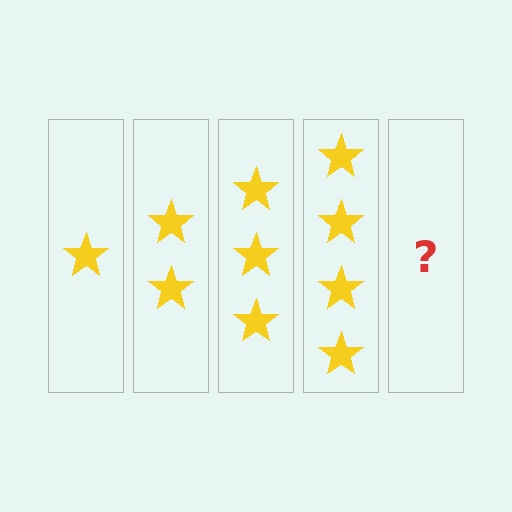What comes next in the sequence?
The next element should be 5 stars.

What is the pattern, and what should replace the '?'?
The pattern is that each step adds one more star. The '?' should be 5 stars.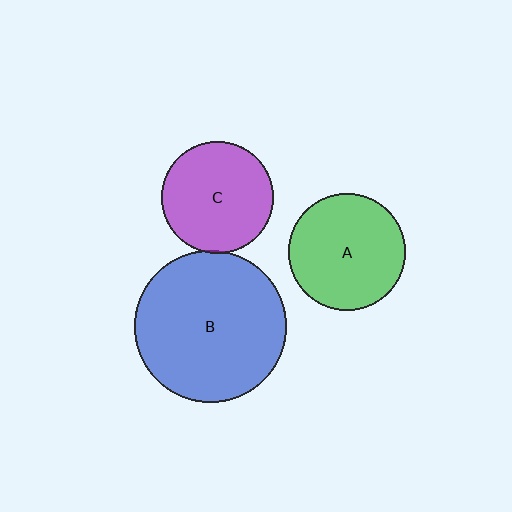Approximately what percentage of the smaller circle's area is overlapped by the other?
Approximately 5%.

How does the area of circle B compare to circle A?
Approximately 1.7 times.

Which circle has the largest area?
Circle B (blue).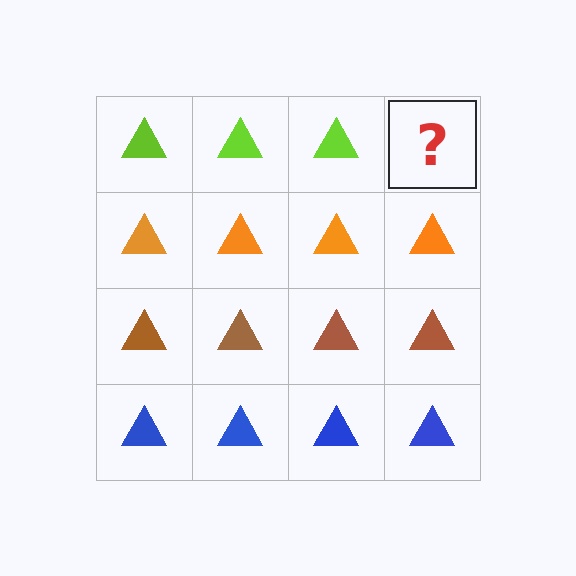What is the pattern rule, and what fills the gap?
The rule is that each row has a consistent color. The gap should be filled with a lime triangle.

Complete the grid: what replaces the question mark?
The question mark should be replaced with a lime triangle.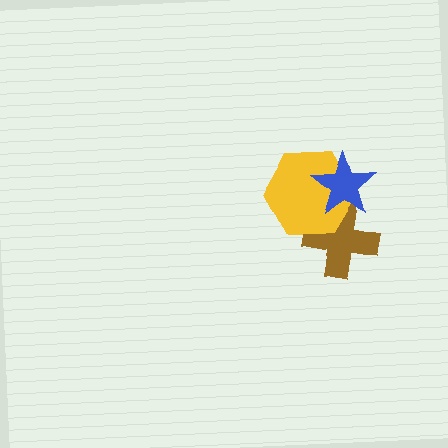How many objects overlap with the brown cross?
2 objects overlap with the brown cross.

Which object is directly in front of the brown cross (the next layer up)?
The yellow hexagon is directly in front of the brown cross.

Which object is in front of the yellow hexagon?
The blue star is in front of the yellow hexagon.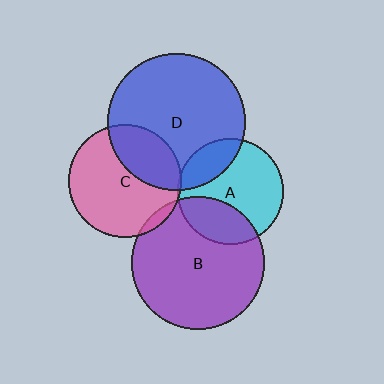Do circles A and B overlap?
Yes.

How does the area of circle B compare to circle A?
Approximately 1.6 times.